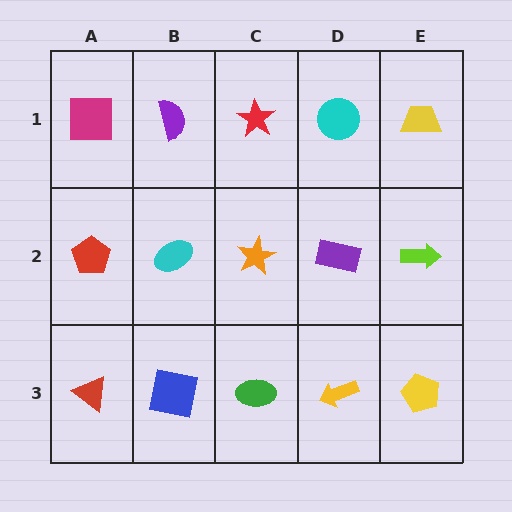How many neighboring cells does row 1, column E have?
2.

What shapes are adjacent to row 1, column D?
A purple rectangle (row 2, column D), a red star (row 1, column C), a yellow trapezoid (row 1, column E).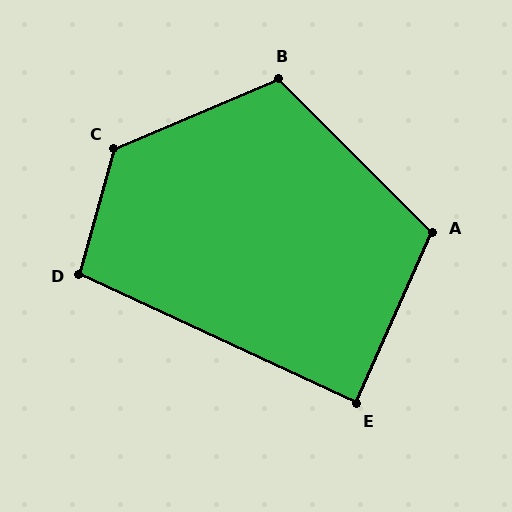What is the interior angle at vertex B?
Approximately 112 degrees (obtuse).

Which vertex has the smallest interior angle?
E, at approximately 89 degrees.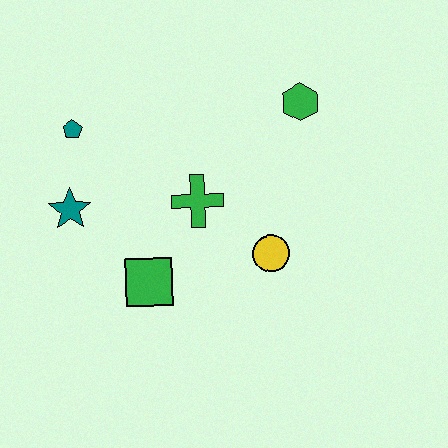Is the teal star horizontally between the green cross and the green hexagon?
No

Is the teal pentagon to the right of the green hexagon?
No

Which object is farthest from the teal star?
The green hexagon is farthest from the teal star.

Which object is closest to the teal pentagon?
The teal star is closest to the teal pentagon.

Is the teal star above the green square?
Yes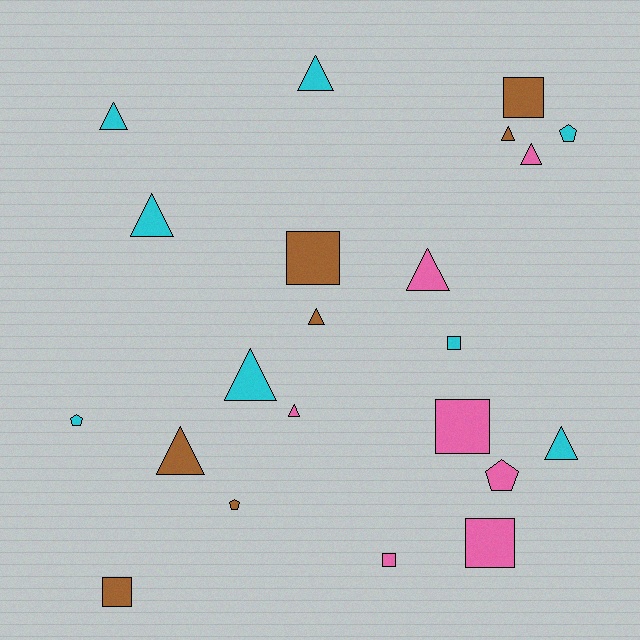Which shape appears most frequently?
Triangle, with 11 objects.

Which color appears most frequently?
Cyan, with 8 objects.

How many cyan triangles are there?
There are 5 cyan triangles.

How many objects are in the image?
There are 22 objects.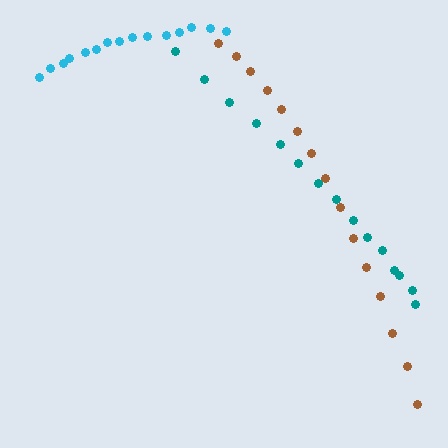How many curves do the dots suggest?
There are 3 distinct paths.